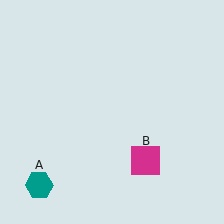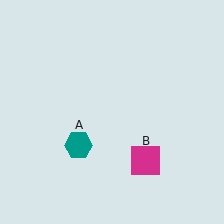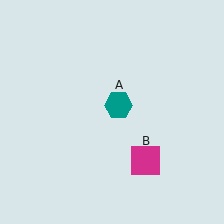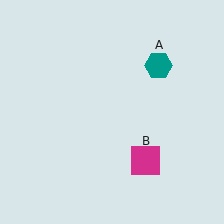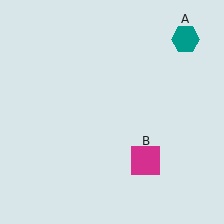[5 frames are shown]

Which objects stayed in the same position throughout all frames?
Magenta square (object B) remained stationary.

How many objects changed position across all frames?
1 object changed position: teal hexagon (object A).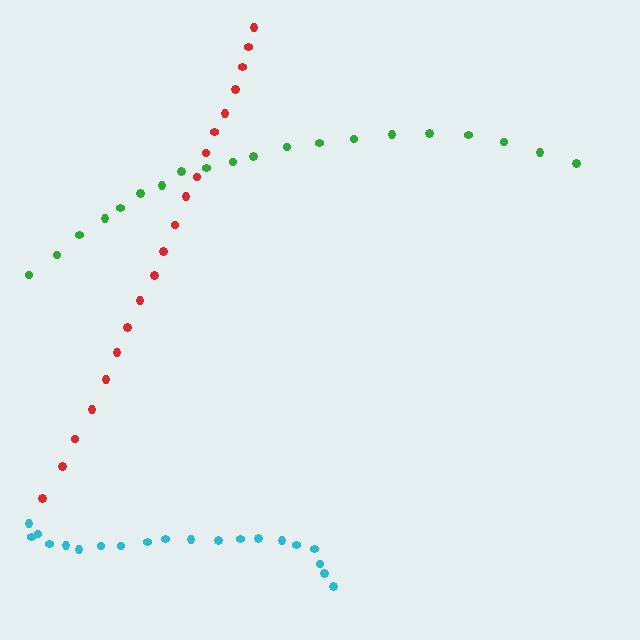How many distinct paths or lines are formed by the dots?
There are 3 distinct paths.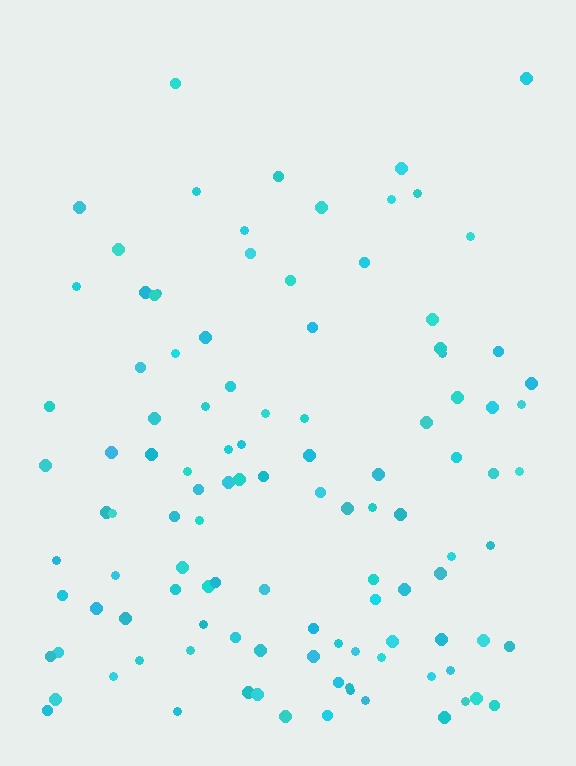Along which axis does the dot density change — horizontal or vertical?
Vertical.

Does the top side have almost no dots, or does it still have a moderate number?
Still a moderate number, just noticeably fewer than the bottom.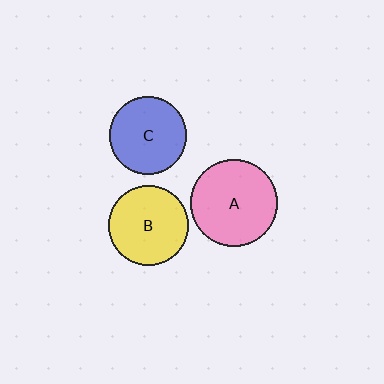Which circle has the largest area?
Circle A (pink).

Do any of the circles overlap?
No, none of the circles overlap.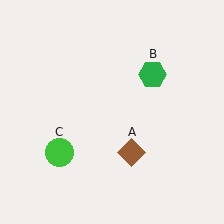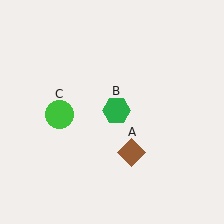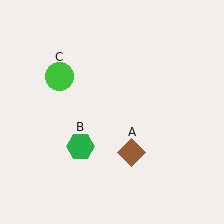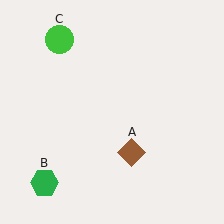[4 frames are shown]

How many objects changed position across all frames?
2 objects changed position: green hexagon (object B), green circle (object C).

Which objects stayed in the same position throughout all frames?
Brown diamond (object A) remained stationary.